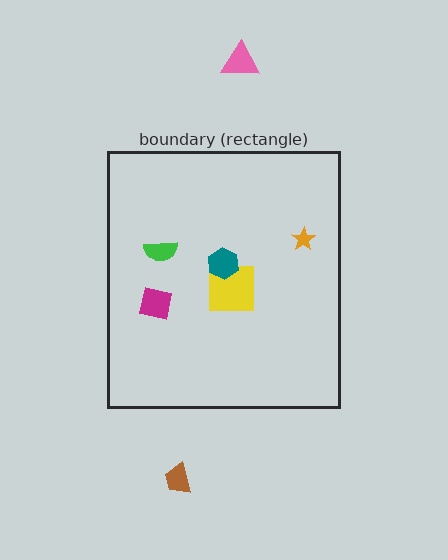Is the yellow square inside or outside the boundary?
Inside.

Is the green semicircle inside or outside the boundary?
Inside.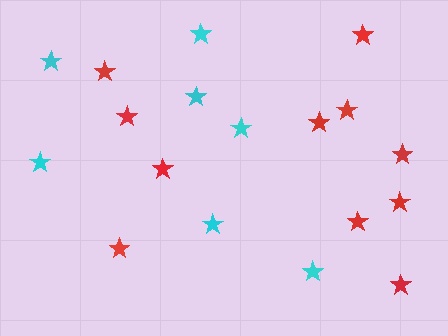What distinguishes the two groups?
There are 2 groups: one group of red stars (11) and one group of cyan stars (7).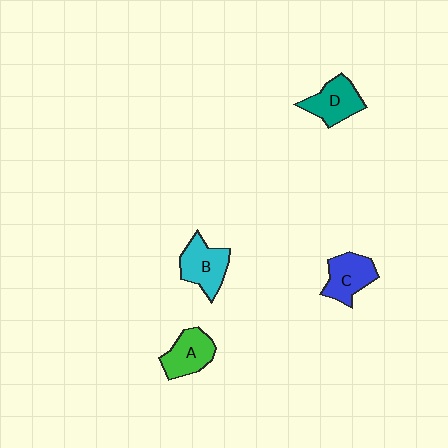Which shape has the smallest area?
Shape A (green).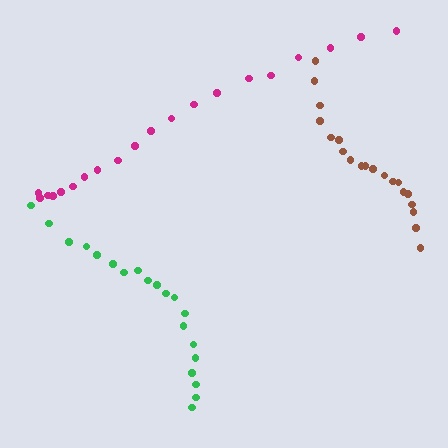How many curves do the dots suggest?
There are 3 distinct paths.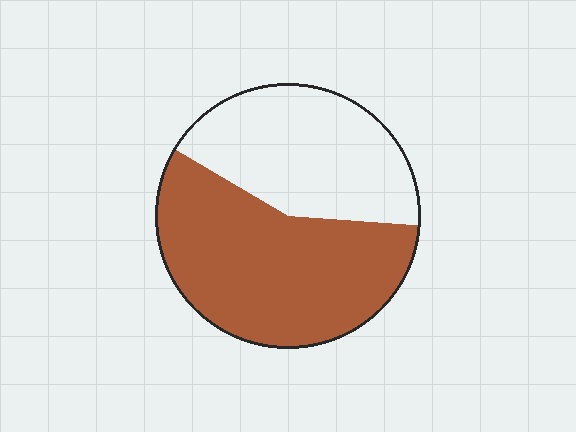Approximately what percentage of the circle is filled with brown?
Approximately 55%.